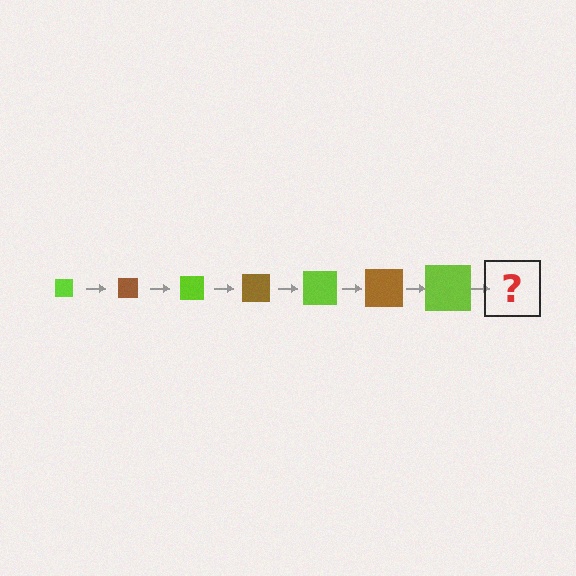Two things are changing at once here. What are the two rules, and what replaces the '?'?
The two rules are that the square grows larger each step and the color cycles through lime and brown. The '?' should be a brown square, larger than the previous one.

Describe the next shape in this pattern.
It should be a brown square, larger than the previous one.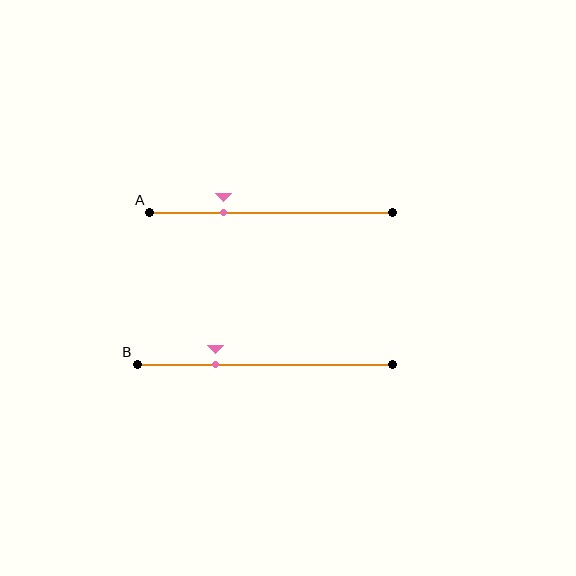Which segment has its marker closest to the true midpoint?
Segment B has its marker closest to the true midpoint.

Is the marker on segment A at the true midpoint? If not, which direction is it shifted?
No, the marker on segment A is shifted to the left by about 20% of the segment length.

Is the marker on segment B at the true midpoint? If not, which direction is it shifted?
No, the marker on segment B is shifted to the left by about 19% of the segment length.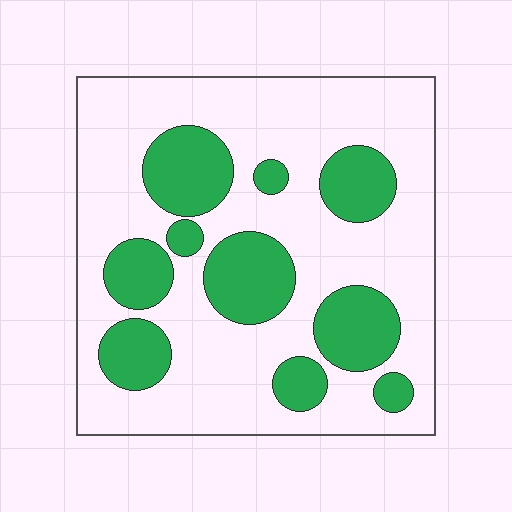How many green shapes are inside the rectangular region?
10.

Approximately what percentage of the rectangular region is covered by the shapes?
Approximately 30%.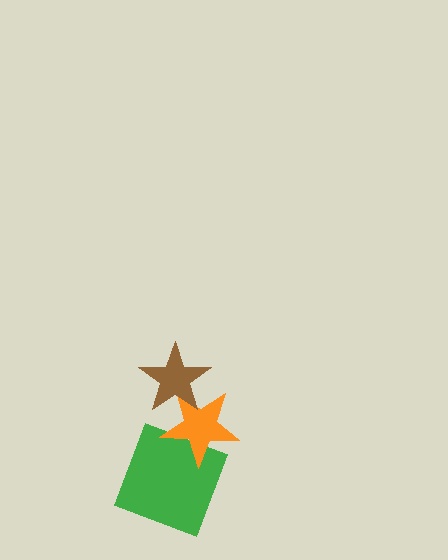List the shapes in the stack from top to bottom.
From top to bottom: the brown star, the orange star, the green square.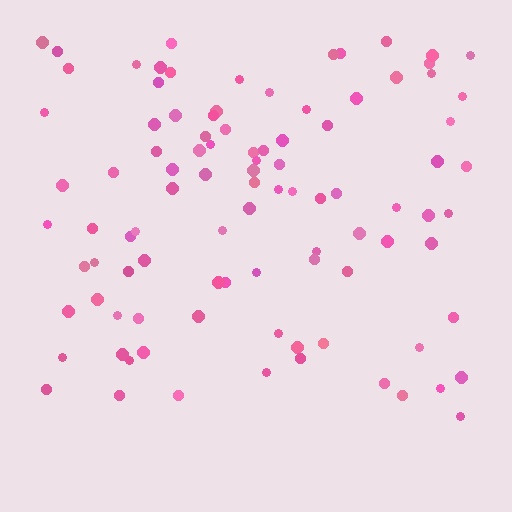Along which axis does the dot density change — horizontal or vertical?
Vertical.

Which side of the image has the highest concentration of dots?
The top.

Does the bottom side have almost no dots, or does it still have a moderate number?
Still a moderate number, just noticeably fewer than the top.